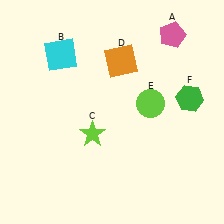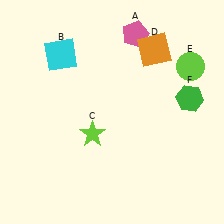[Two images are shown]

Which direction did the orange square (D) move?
The orange square (D) moved right.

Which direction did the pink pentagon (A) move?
The pink pentagon (A) moved left.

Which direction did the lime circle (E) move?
The lime circle (E) moved right.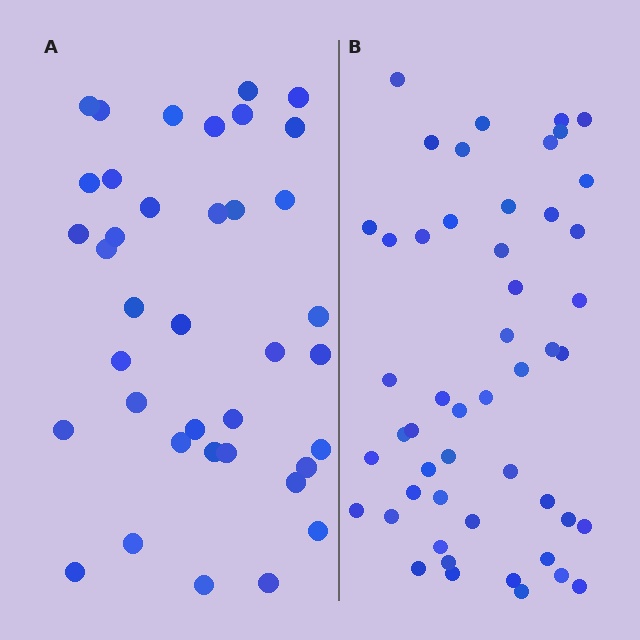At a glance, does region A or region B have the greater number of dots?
Region B (the right region) has more dots.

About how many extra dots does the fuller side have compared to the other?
Region B has roughly 12 or so more dots than region A.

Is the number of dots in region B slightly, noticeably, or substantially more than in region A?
Region B has noticeably more, but not dramatically so. The ratio is roughly 1.3 to 1.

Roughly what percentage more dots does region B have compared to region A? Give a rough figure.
About 30% more.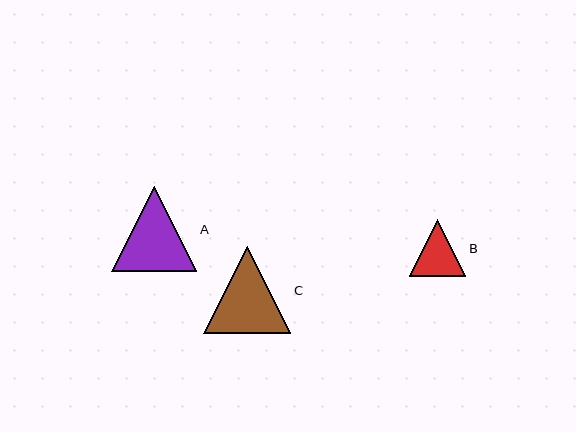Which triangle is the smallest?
Triangle B is the smallest with a size of approximately 57 pixels.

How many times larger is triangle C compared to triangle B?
Triangle C is approximately 1.5 times the size of triangle B.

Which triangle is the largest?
Triangle C is the largest with a size of approximately 87 pixels.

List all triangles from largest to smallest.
From largest to smallest: C, A, B.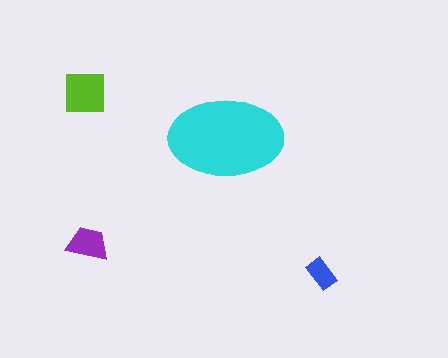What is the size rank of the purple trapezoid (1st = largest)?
3rd.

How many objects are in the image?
There are 4 objects in the image.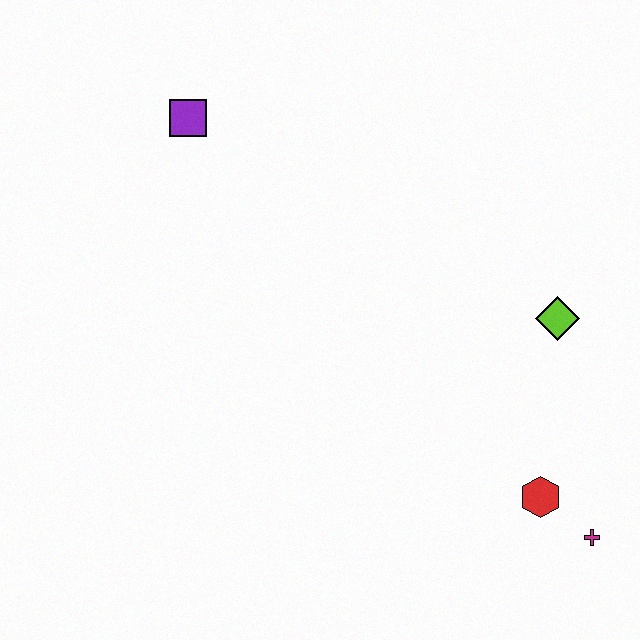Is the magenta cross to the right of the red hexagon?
Yes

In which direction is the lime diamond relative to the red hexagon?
The lime diamond is above the red hexagon.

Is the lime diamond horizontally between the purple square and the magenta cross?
Yes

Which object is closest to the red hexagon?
The magenta cross is closest to the red hexagon.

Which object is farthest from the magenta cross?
The purple square is farthest from the magenta cross.